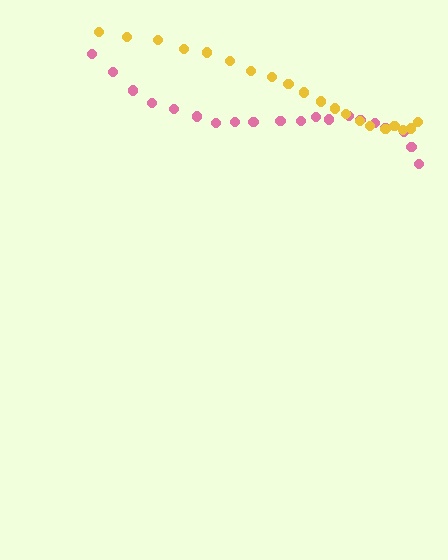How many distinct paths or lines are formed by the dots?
There are 2 distinct paths.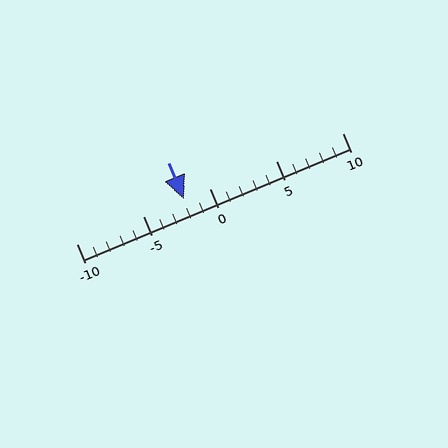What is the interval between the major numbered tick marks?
The major tick marks are spaced 5 units apart.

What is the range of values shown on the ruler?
The ruler shows values from -10 to 10.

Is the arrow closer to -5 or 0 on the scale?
The arrow is closer to 0.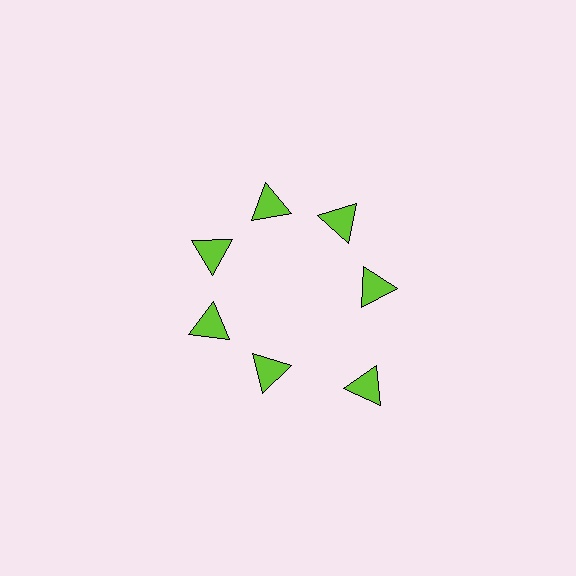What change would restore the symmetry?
The symmetry would be restored by moving it inward, back onto the ring so that all 7 triangles sit at equal angles and equal distance from the center.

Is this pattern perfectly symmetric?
No. The 7 lime triangles are arranged in a ring, but one element near the 5 o'clock position is pushed outward from the center, breaking the 7-fold rotational symmetry.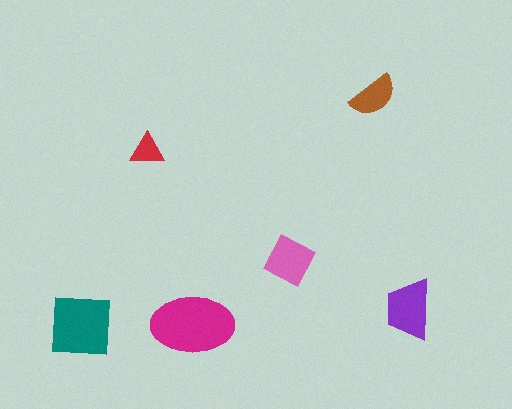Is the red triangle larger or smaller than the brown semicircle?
Smaller.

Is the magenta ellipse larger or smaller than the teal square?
Larger.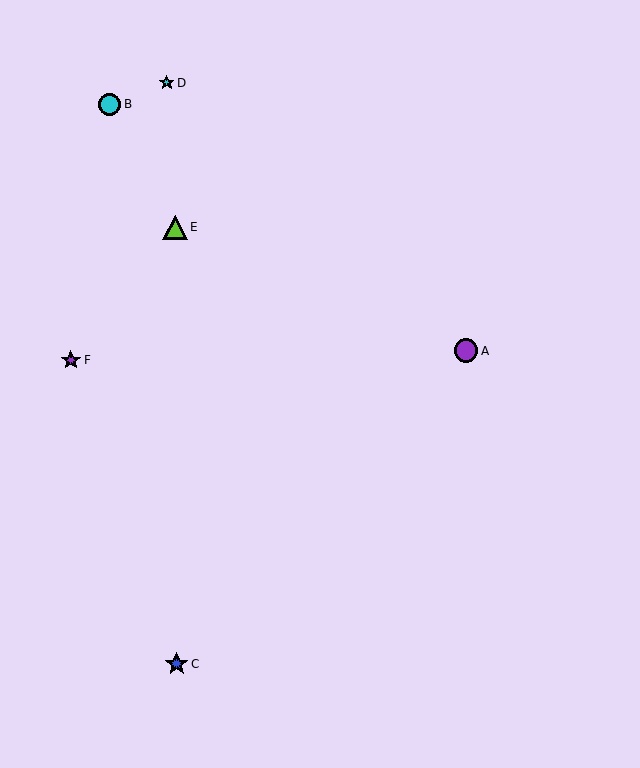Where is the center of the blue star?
The center of the blue star is at (177, 664).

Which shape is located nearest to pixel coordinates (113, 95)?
The cyan circle (labeled B) at (110, 104) is nearest to that location.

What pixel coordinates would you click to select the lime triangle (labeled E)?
Click at (175, 227) to select the lime triangle E.